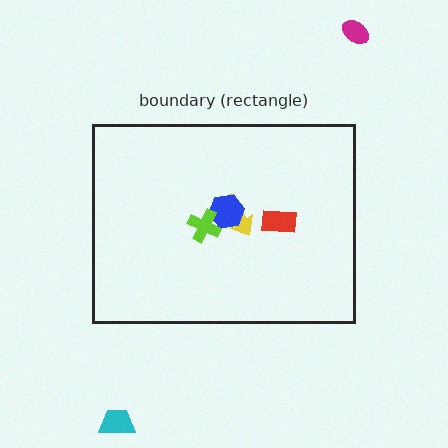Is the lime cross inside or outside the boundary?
Inside.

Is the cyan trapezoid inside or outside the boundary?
Outside.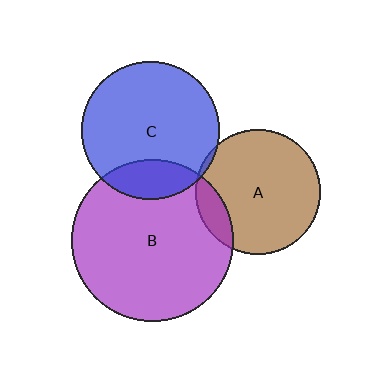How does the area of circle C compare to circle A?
Approximately 1.2 times.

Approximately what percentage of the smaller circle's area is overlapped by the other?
Approximately 20%.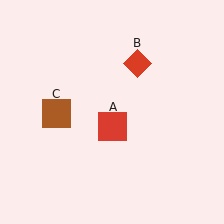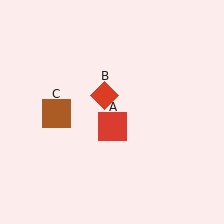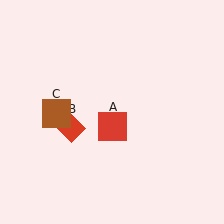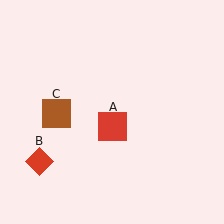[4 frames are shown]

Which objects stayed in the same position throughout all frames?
Red square (object A) and brown square (object C) remained stationary.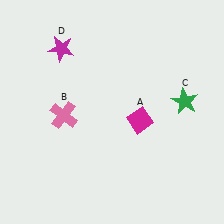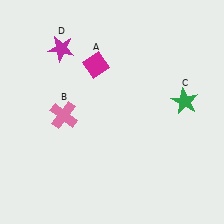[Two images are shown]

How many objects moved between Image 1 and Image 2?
1 object moved between the two images.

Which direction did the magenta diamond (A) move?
The magenta diamond (A) moved up.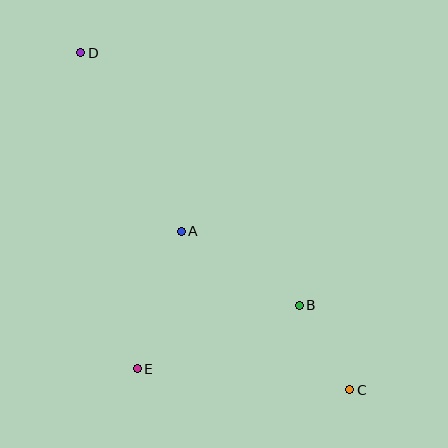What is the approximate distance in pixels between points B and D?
The distance between B and D is approximately 334 pixels.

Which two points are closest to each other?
Points B and C are closest to each other.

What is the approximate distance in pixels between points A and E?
The distance between A and E is approximately 144 pixels.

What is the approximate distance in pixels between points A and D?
The distance between A and D is approximately 205 pixels.